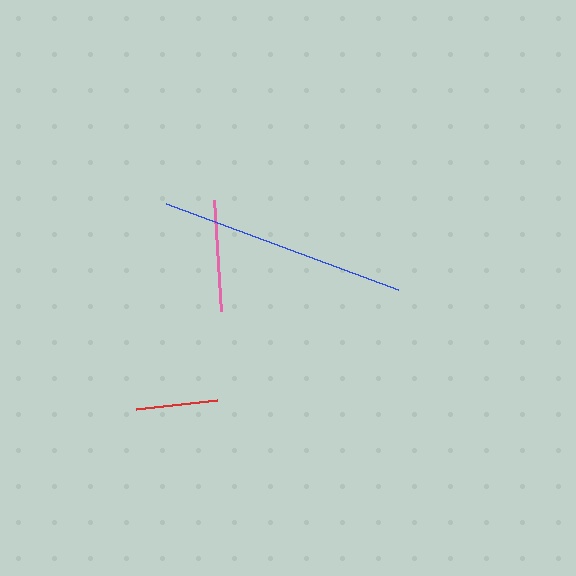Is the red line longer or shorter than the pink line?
The pink line is longer than the red line.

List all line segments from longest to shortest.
From longest to shortest: blue, pink, red.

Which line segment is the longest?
The blue line is the longest at approximately 248 pixels.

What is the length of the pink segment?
The pink segment is approximately 112 pixels long.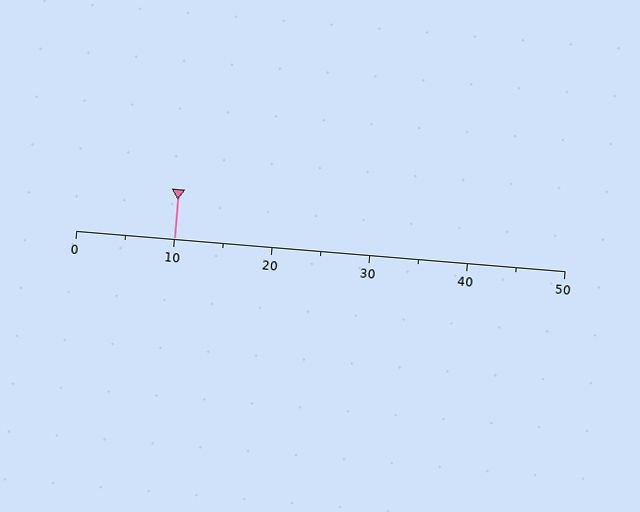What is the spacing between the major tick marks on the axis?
The major ticks are spaced 10 apart.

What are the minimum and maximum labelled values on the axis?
The axis runs from 0 to 50.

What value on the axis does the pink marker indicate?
The marker indicates approximately 10.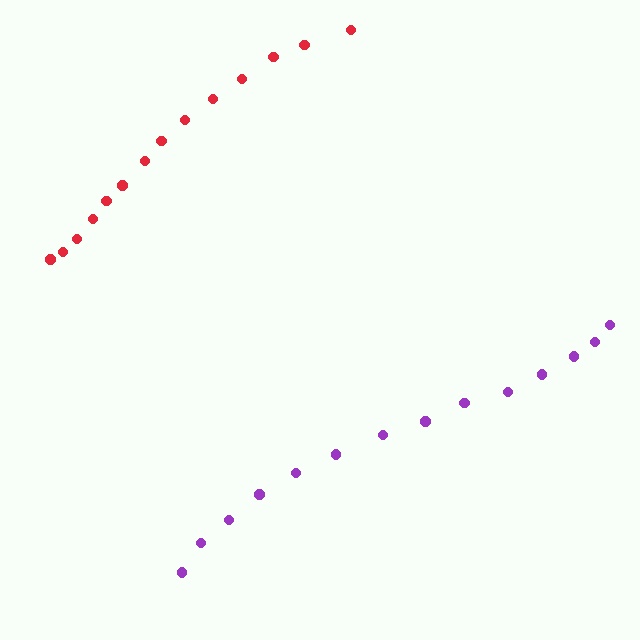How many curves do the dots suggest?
There are 2 distinct paths.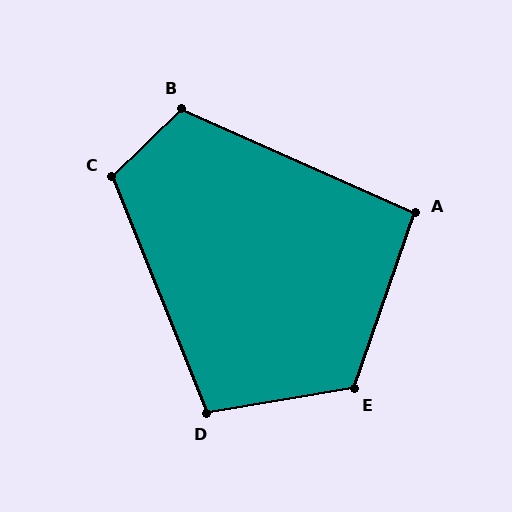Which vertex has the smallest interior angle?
A, at approximately 95 degrees.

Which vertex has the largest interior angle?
E, at approximately 119 degrees.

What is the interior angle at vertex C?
Approximately 112 degrees (obtuse).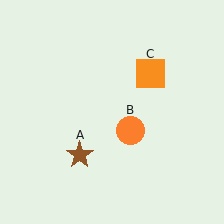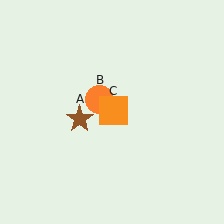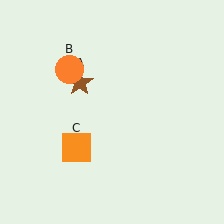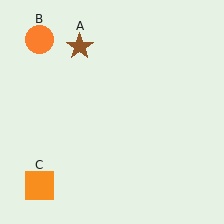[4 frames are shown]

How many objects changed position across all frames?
3 objects changed position: brown star (object A), orange circle (object B), orange square (object C).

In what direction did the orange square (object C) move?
The orange square (object C) moved down and to the left.